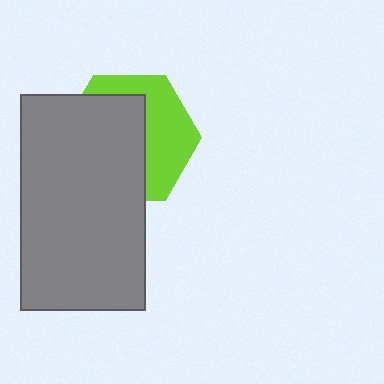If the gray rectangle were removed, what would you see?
You would see the complete lime hexagon.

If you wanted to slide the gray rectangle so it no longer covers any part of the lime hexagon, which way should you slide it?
Slide it left — that is the most direct way to separate the two shapes.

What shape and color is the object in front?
The object in front is a gray rectangle.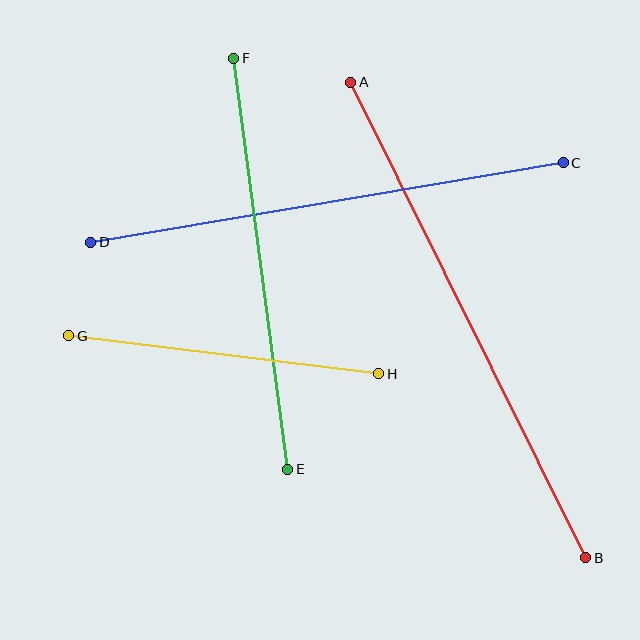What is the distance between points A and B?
The distance is approximately 530 pixels.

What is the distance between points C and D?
The distance is approximately 479 pixels.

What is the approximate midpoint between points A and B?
The midpoint is at approximately (468, 320) pixels.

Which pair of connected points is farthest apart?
Points A and B are farthest apart.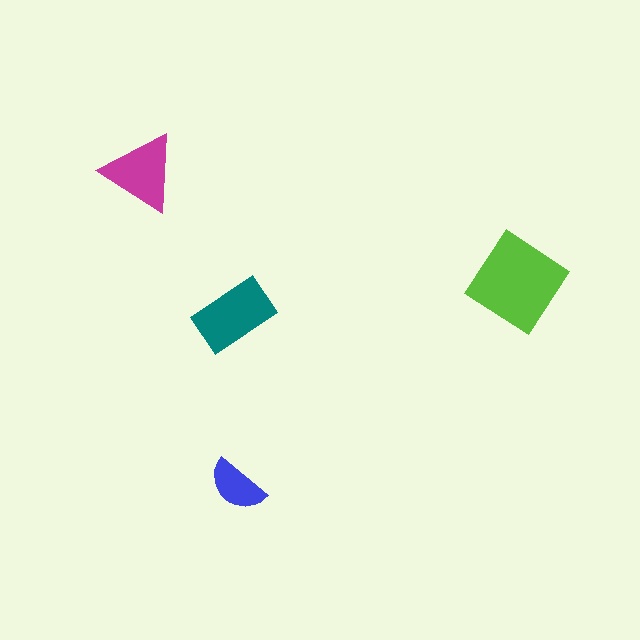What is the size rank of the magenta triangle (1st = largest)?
3rd.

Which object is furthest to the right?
The lime diamond is rightmost.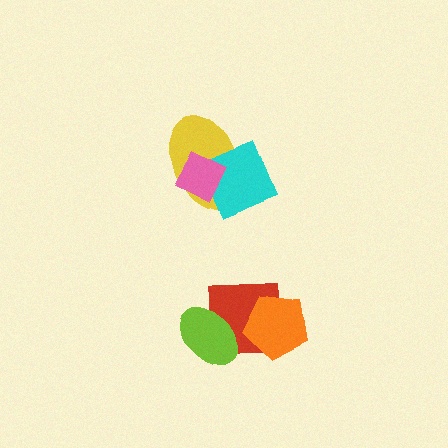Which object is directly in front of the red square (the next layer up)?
The lime ellipse is directly in front of the red square.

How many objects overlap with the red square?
2 objects overlap with the red square.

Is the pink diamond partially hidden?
No, no other shape covers it.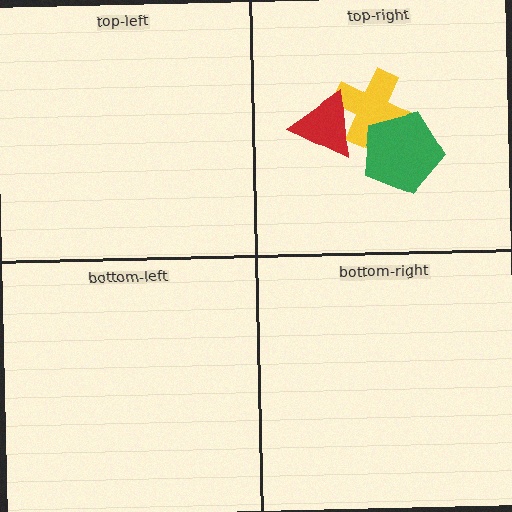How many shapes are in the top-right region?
3.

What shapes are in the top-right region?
The yellow cross, the green pentagon, the red triangle.